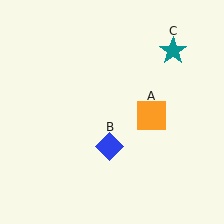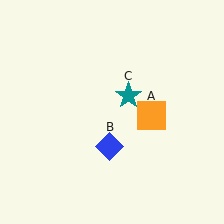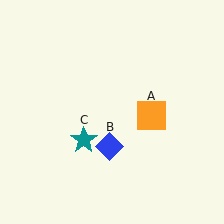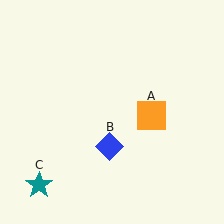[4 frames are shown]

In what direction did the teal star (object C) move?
The teal star (object C) moved down and to the left.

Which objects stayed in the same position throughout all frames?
Orange square (object A) and blue diamond (object B) remained stationary.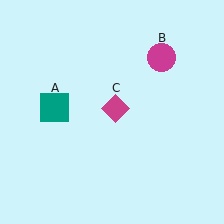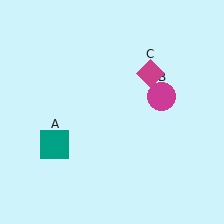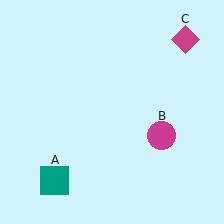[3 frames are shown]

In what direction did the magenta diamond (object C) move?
The magenta diamond (object C) moved up and to the right.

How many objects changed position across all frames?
3 objects changed position: teal square (object A), magenta circle (object B), magenta diamond (object C).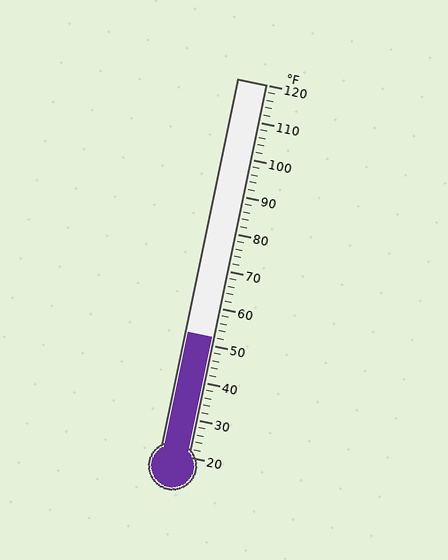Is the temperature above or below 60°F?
The temperature is below 60°F.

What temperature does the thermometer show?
The thermometer shows approximately 52°F.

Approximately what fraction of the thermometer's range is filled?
The thermometer is filled to approximately 30% of its range.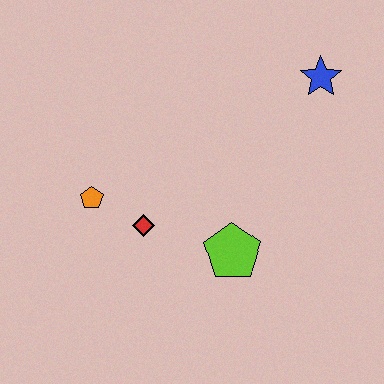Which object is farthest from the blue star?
The orange pentagon is farthest from the blue star.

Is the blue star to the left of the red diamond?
No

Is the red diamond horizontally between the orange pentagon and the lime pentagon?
Yes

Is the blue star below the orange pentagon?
No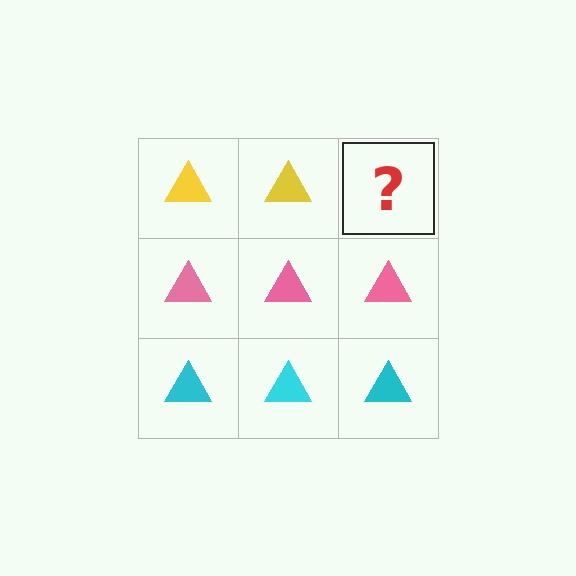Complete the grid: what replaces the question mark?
The question mark should be replaced with a yellow triangle.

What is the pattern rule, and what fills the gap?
The rule is that each row has a consistent color. The gap should be filled with a yellow triangle.